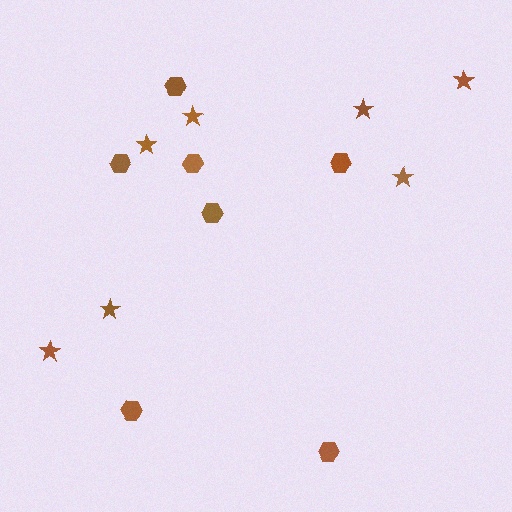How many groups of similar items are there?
There are 2 groups: one group of stars (7) and one group of hexagons (7).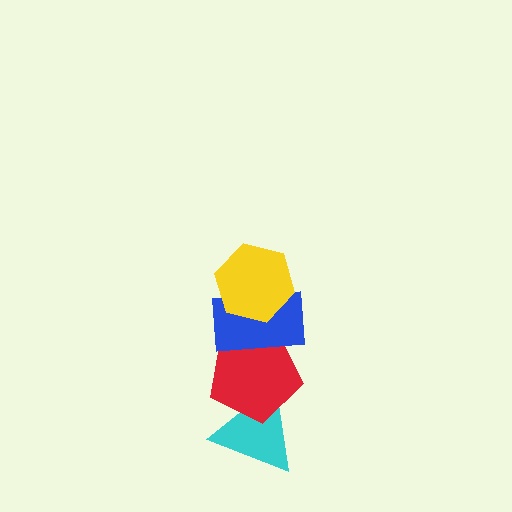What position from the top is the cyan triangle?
The cyan triangle is 4th from the top.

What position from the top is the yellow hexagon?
The yellow hexagon is 1st from the top.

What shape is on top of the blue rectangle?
The yellow hexagon is on top of the blue rectangle.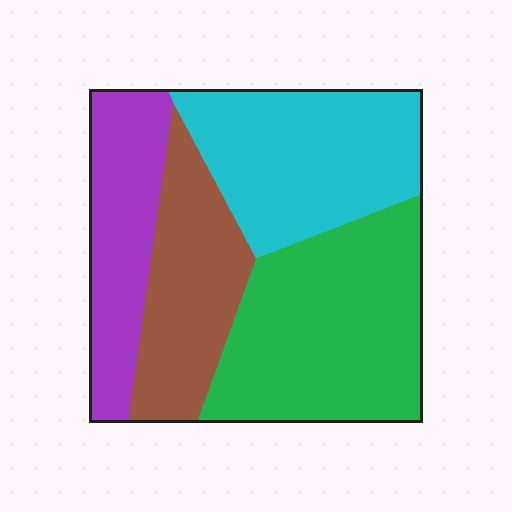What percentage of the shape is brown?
Brown covers roughly 20% of the shape.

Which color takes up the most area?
Green, at roughly 35%.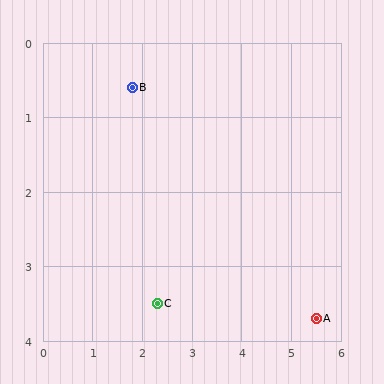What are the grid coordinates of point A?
Point A is at approximately (5.5, 3.7).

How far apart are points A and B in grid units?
Points A and B are about 4.8 grid units apart.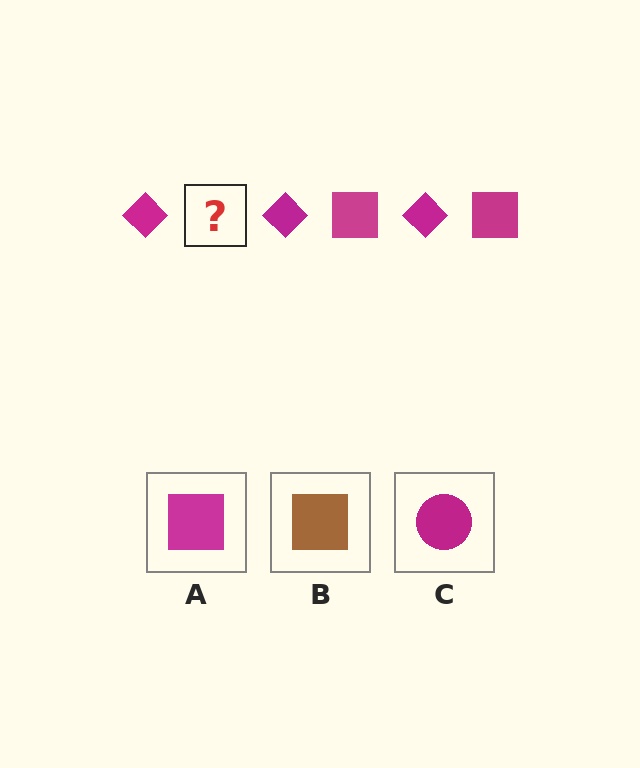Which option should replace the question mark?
Option A.